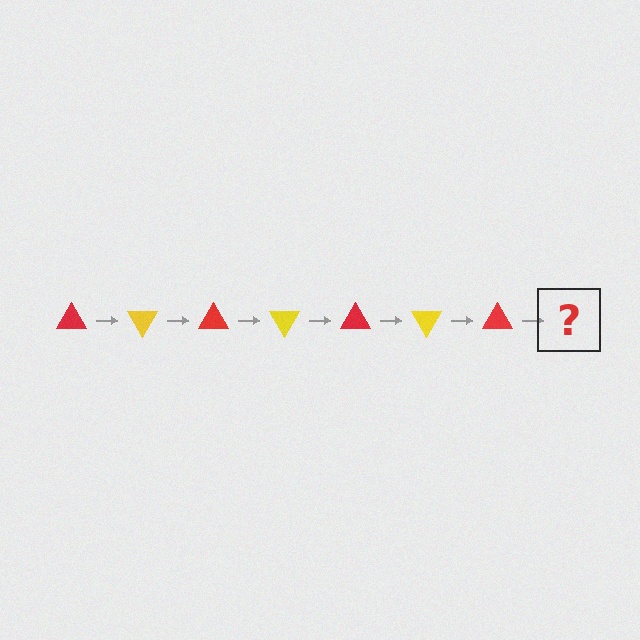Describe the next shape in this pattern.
It should be a yellow triangle, rotated 420 degrees from the start.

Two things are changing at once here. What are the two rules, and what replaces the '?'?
The two rules are that it rotates 60 degrees each step and the color cycles through red and yellow. The '?' should be a yellow triangle, rotated 420 degrees from the start.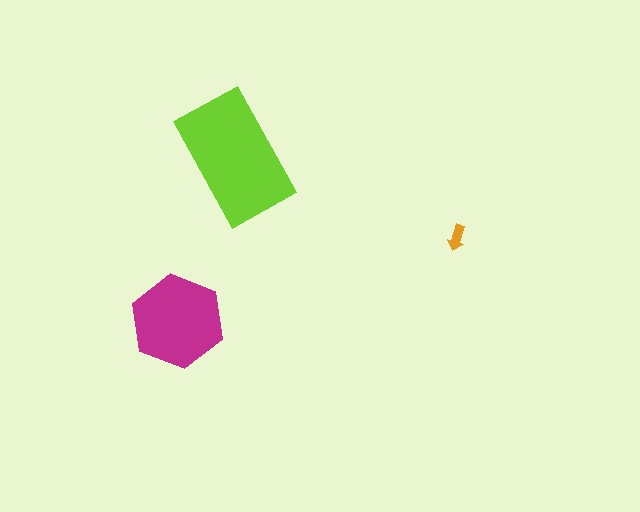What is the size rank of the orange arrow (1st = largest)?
3rd.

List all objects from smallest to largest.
The orange arrow, the magenta hexagon, the lime rectangle.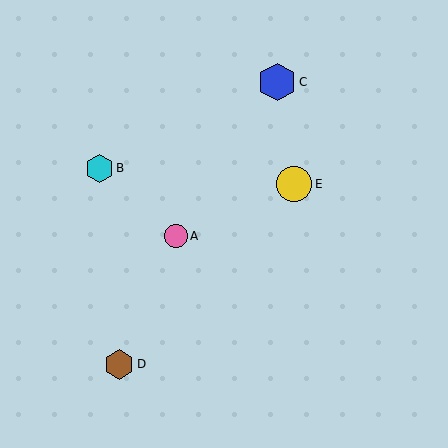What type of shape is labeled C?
Shape C is a blue hexagon.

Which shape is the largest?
The blue hexagon (labeled C) is the largest.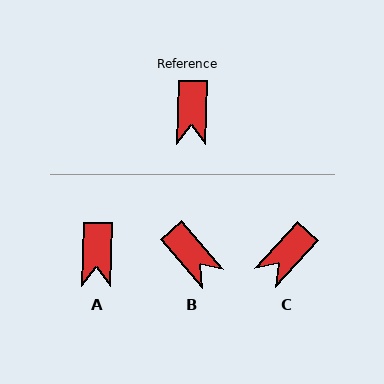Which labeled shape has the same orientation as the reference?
A.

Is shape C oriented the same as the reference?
No, it is off by about 40 degrees.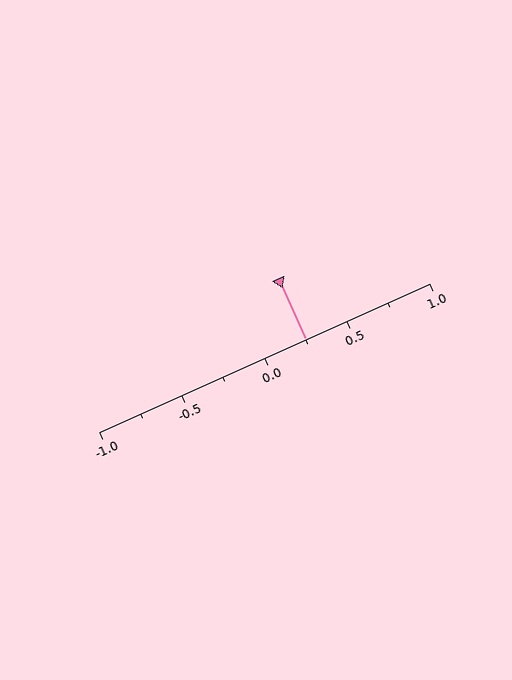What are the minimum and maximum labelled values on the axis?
The axis runs from -1.0 to 1.0.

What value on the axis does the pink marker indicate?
The marker indicates approximately 0.25.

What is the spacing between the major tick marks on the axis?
The major ticks are spaced 0.5 apart.